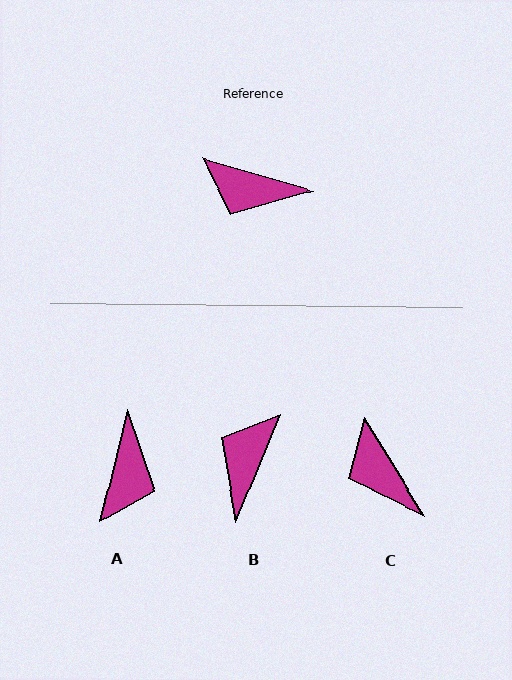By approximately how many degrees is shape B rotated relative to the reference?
Approximately 96 degrees clockwise.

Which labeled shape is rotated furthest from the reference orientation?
B, about 96 degrees away.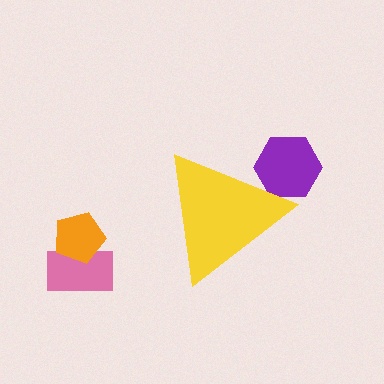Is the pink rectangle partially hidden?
No, the pink rectangle is fully visible.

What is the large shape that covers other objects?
A yellow triangle.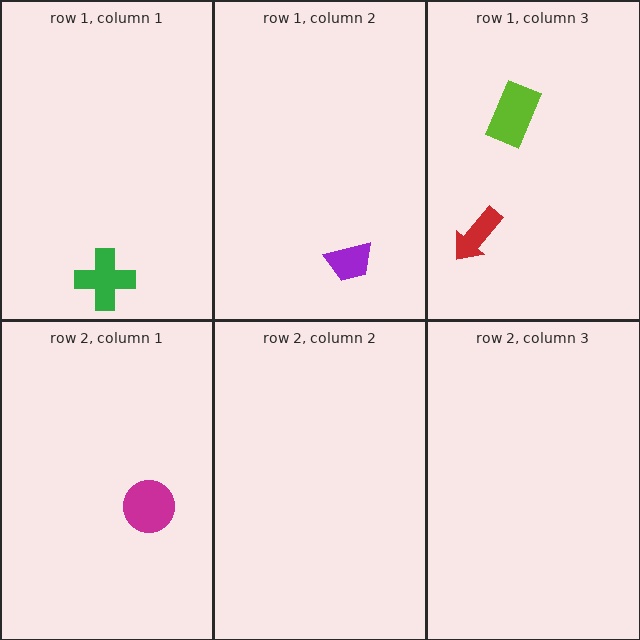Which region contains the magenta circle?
The row 2, column 1 region.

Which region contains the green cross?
The row 1, column 1 region.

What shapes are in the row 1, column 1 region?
The green cross.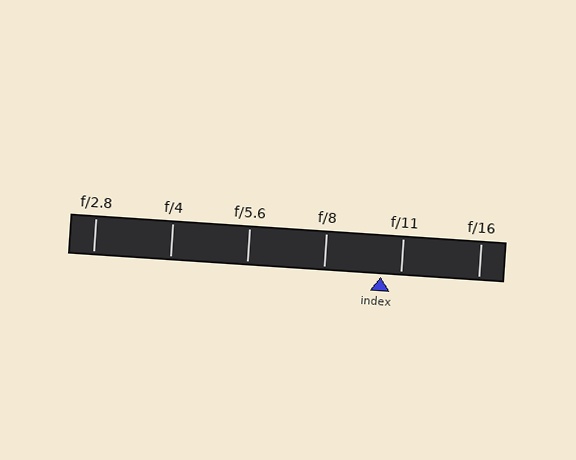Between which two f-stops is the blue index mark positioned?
The index mark is between f/8 and f/11.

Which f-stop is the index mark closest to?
The index mark is closest to f/11.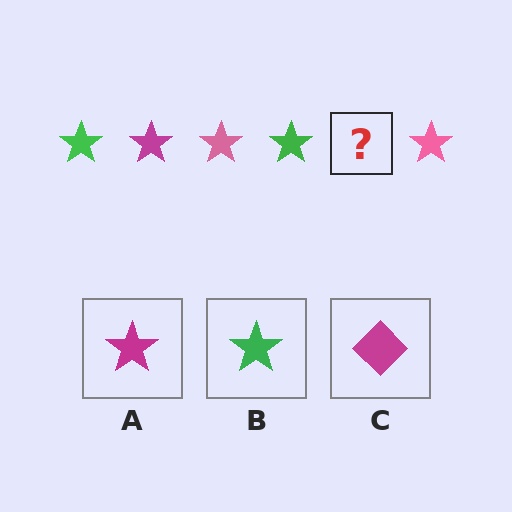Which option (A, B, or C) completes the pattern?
A.